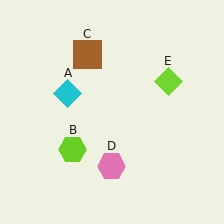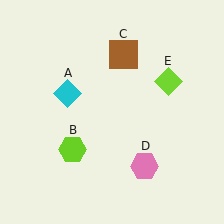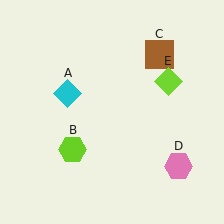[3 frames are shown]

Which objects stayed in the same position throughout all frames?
Cyan diamond (object A) and lime hexagon (object B) and lime diamond (object E) remained stationary.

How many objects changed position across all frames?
2 objects changed position: brown square (object C), pink hexagon (object D).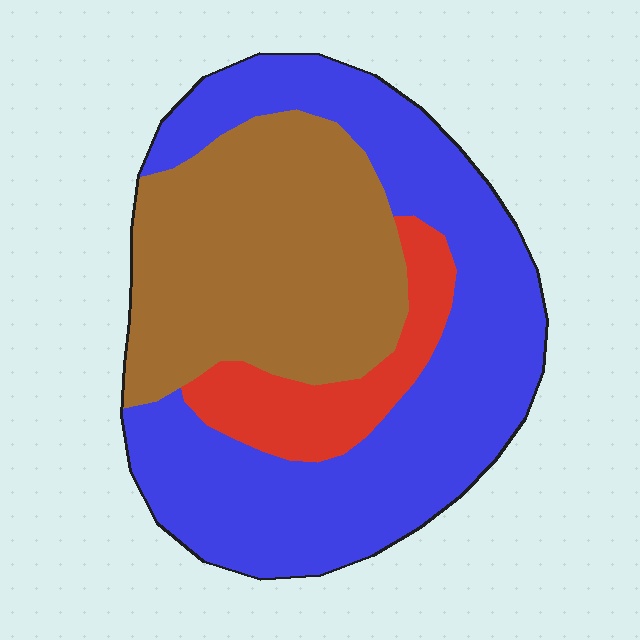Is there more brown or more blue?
Blue.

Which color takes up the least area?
Red, at roughly 10%.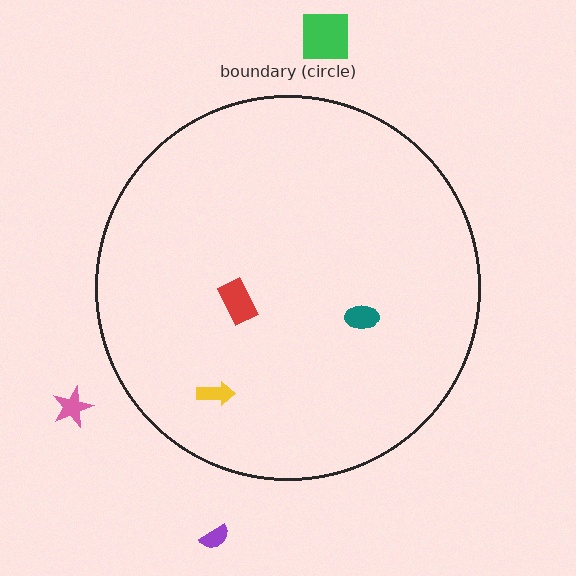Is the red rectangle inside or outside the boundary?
Inside.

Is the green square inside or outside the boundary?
Outside.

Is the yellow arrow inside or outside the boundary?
Inside.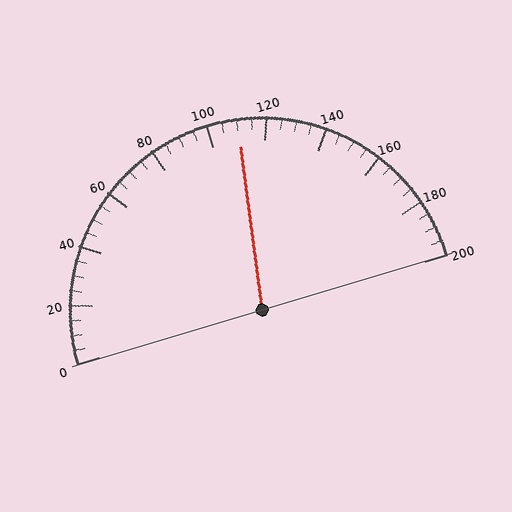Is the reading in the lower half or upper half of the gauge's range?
The reading is in the upper half of the range (0 to 200).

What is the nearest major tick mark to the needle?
The nearest major tick mark is 120.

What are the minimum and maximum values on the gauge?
The gauge ranges from 0 to 200.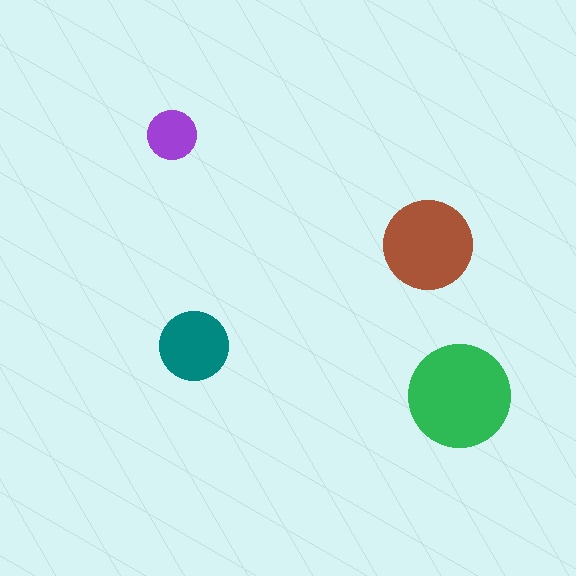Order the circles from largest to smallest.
the green one, the brown one, the teal one, the purple one.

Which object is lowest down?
The green circle is bottommost.